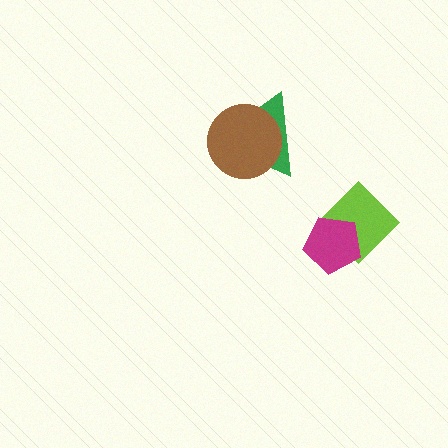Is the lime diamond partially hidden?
Yes, it is partially covered by another shape.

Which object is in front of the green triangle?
The brown circle is in front of the green triangle.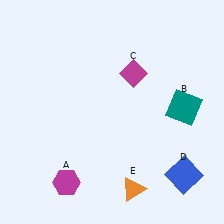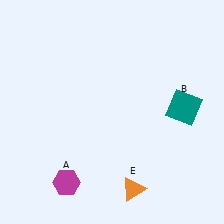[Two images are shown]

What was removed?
The blue square (D), the magenta diamond (C) were removed in Image 2.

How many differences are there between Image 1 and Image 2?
There are 2 differences between the two images.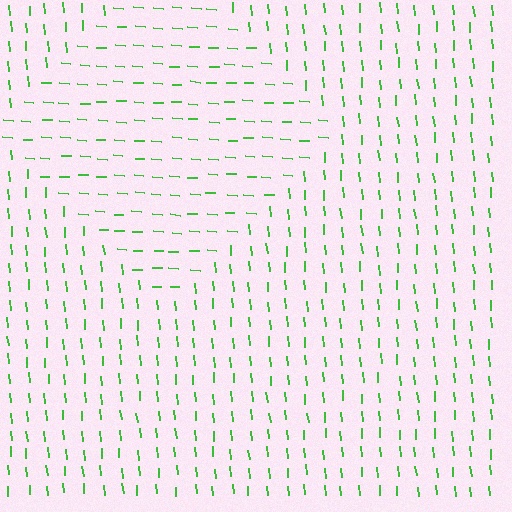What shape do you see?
I see a diamond.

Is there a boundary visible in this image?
Yes, there is a texture boundary formed by a change in line orientation.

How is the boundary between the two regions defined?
The boundary is defined purely by a change in line orientation (approximately 81 degrees difference). All lines are the same color and thickness.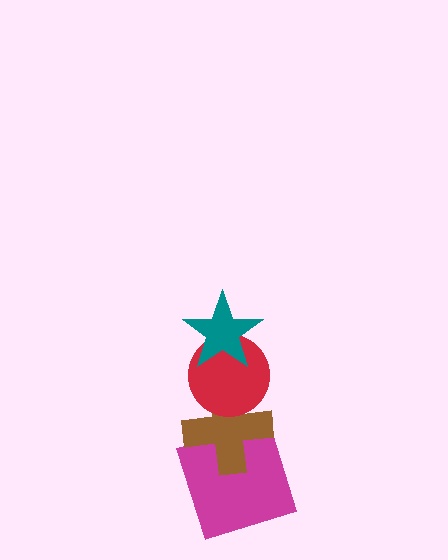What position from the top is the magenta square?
The magenta square is 4th from the top.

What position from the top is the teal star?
The teal star is 1st from the top.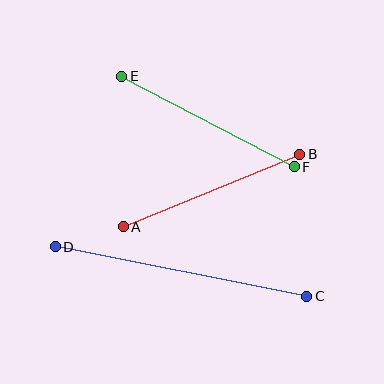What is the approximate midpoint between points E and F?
The midpoint is at approximately (208, 122) pixels.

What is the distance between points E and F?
The distance is approximately 195 pixels.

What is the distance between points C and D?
The distance is approximately 256 pixels.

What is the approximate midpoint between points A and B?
The midpoint is at approximately (211, 191) pixels.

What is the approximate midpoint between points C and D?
The midpoint is at approximately (181, 272) pixels.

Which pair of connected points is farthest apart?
Points C and D are farthest apart.